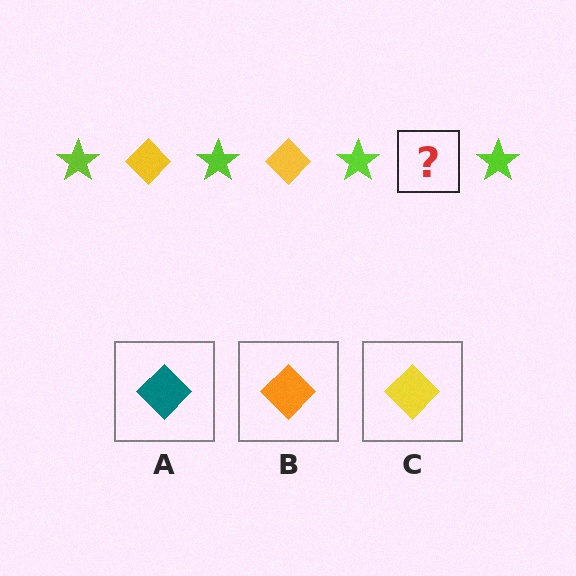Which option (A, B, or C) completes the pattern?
C.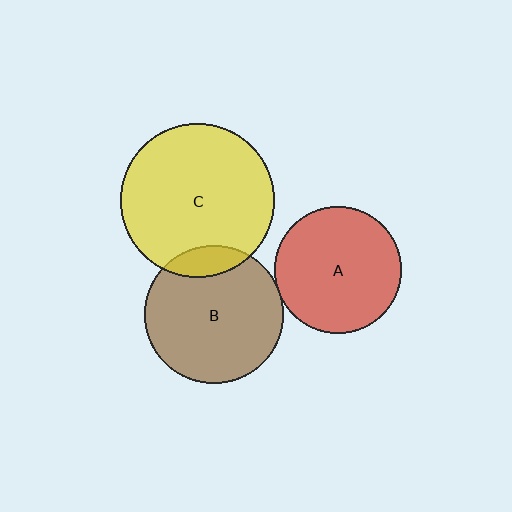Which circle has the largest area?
Circle C (yellow).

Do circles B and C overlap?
Yes.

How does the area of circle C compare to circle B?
Approximately 1.2 times.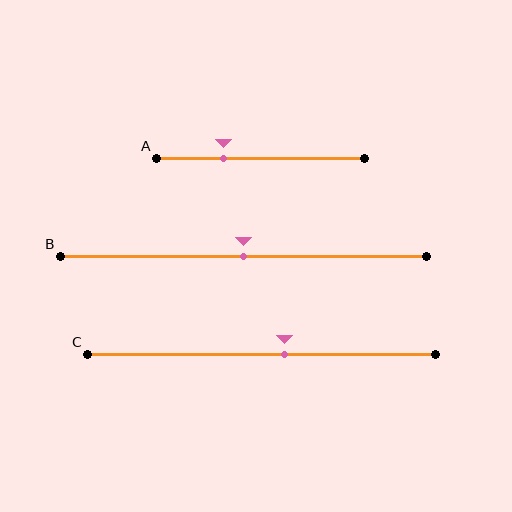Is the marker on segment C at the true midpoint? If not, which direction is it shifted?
No, the marker on segment C is shifted to the right by about 7% of the segment length.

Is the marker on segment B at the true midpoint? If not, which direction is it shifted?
Yes, the marker on segment B is at the true midpoint.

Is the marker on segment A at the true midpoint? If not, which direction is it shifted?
No, the marker on segment A is shifted to the left by about 18% of the segment length.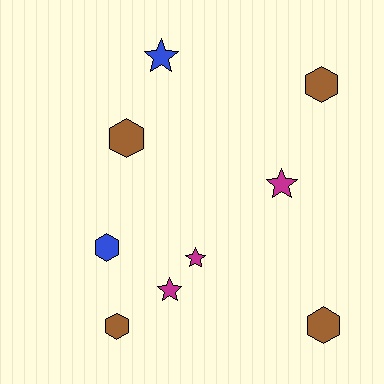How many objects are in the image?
There are 9 objects.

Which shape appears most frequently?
Hexagon, with 5 objects.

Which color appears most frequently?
Brown, with 4 objects.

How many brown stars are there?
There are no brown stars.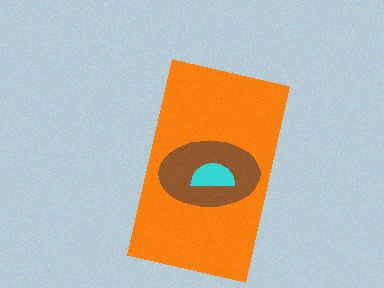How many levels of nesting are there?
3.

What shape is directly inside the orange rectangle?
The brown ellipse.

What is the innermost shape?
The cyan semicircle.